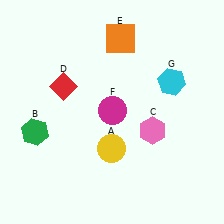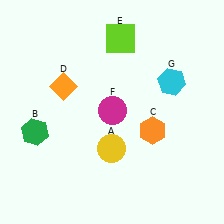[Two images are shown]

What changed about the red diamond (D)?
In Image 1, D is red. In Image 2, it changed to orange.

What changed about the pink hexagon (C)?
In Image 1, C is pink. In Image 2, it changed to orange.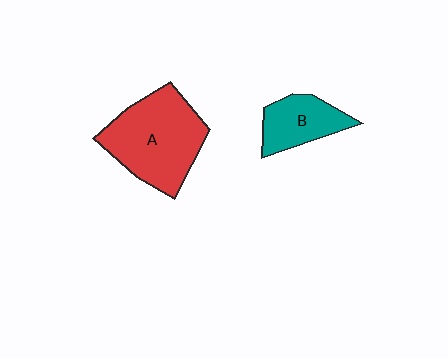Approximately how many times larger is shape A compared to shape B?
Approximately 2.0 times.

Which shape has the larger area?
Shape A (red).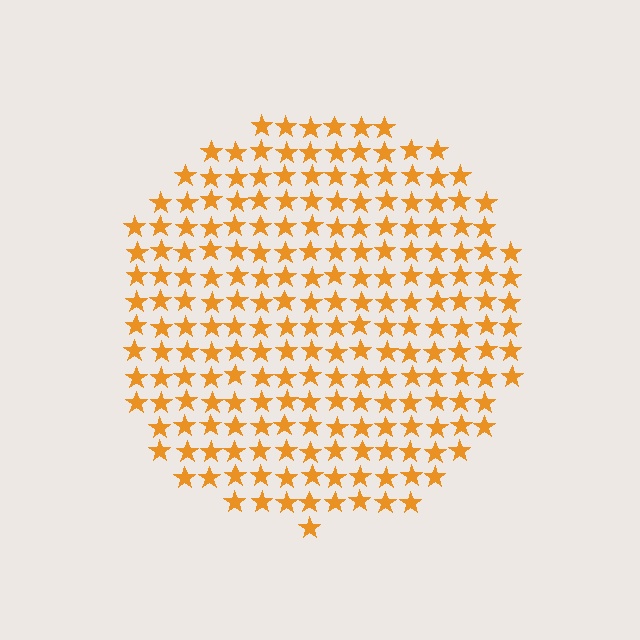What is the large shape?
The large shape is a circle.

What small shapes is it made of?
It is made of small stars.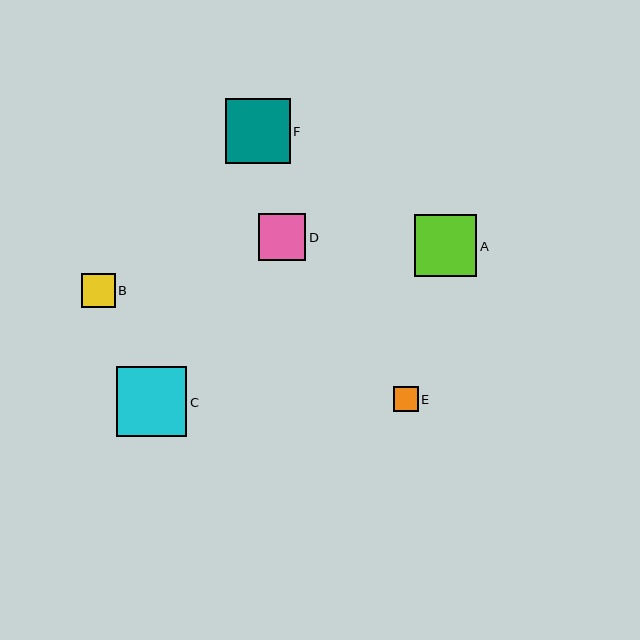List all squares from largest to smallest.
From largest to smallest: C, F, A, D, B, E.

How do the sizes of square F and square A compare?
Square F and square A are approximately the same size.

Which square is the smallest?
Square E is the smallest with a size of approximately 25 pixels.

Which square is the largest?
Square C is the largest with a size of approximately 70 pixels.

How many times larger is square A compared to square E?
Square A is approximately 2.5 times the size of square E.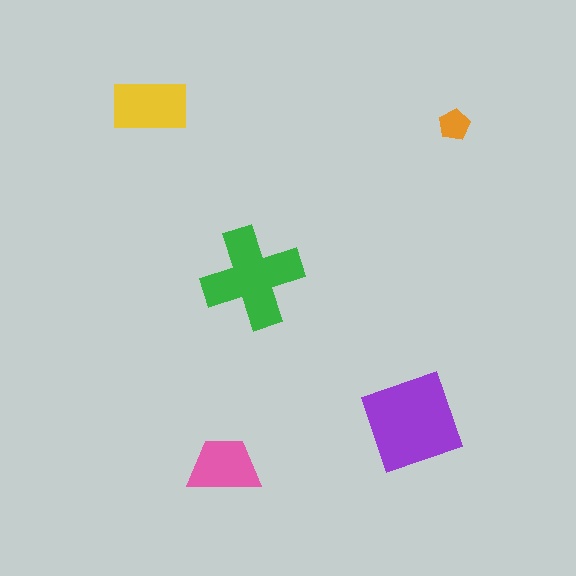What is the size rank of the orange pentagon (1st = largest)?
5th.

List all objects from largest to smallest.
The purple diamond, the green cross, the yellow rectangle, the pink trapezoid, the orange pentagon.